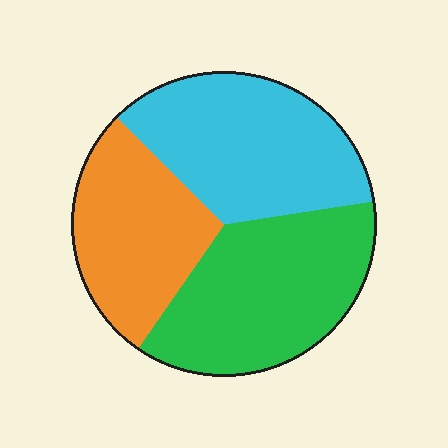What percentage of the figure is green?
Green takes up about three eighths (3/8) of the figure.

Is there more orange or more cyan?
Cyan.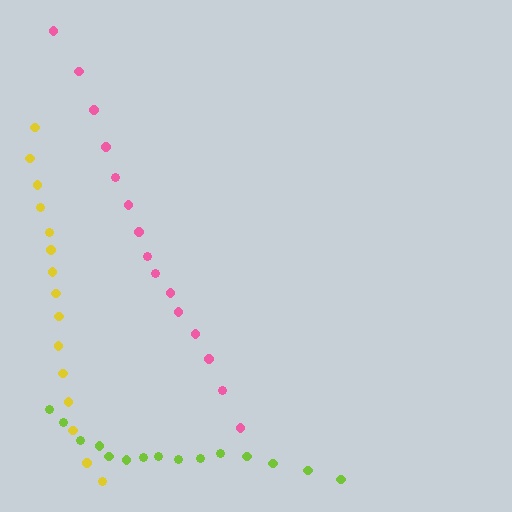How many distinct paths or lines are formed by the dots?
There are 3 distinct paths.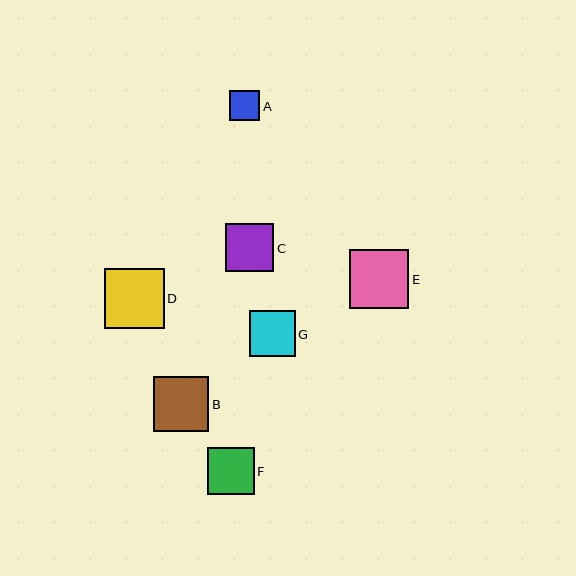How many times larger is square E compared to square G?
Square E is approximately 1.3 times the size of square G.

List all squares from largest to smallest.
From largest to smallest: E, D, B, C, F, G, A.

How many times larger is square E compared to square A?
Square E is approximately 2.0 times the size of square A.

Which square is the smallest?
Square A is the smallest with a size of approximately 30 pixels.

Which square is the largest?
Square E is the largest with a size of approximately 60 pixels.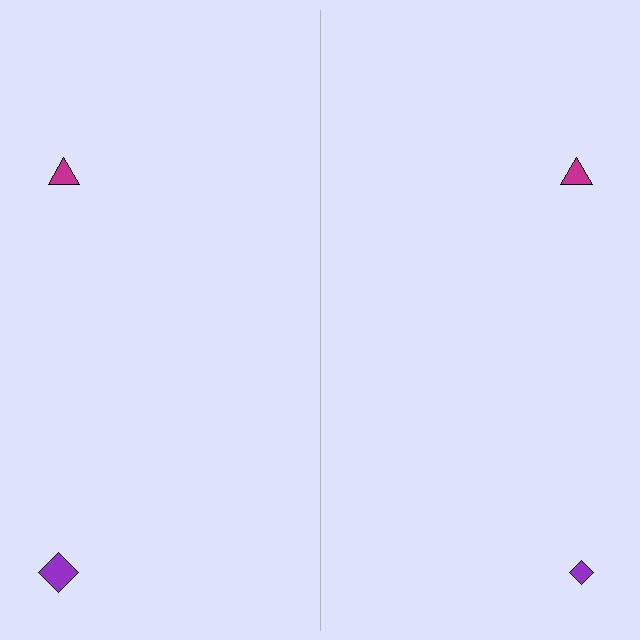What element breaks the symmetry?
The purple diamond on the right side has a different size than its mirror counterpart.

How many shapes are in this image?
There are 4 shapes in this image.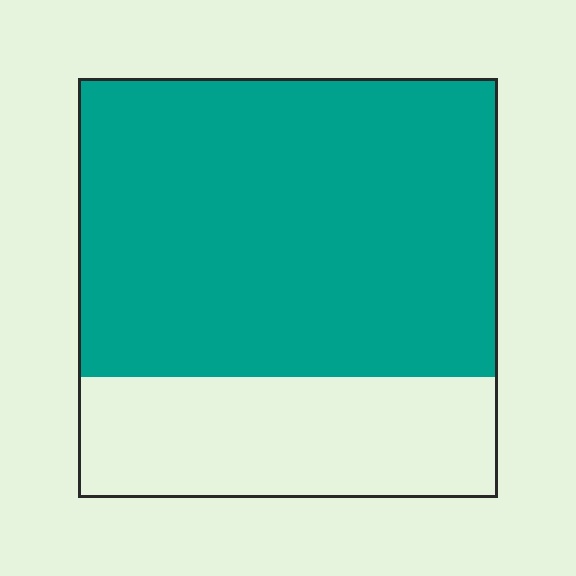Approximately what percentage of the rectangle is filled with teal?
Approximately 70%.